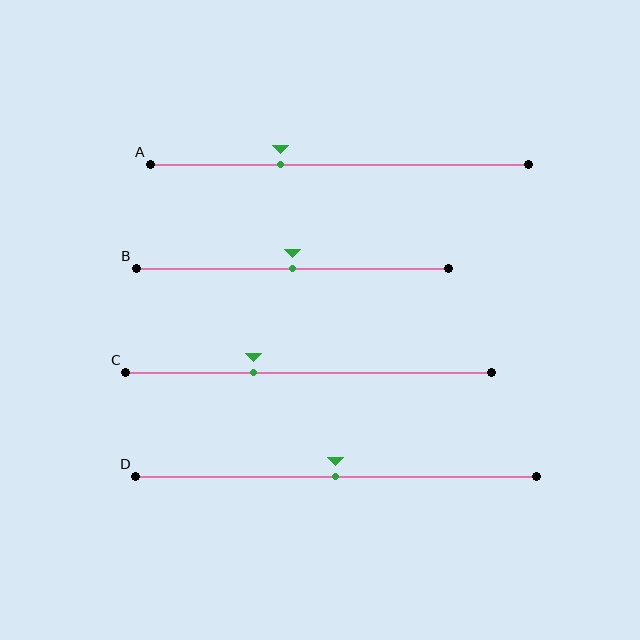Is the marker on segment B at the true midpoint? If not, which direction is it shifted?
Yes, the marker on segment B is at the true midpoint.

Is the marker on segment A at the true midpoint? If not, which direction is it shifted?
No, the marker on segment A is shifted to the left by about 16% of the segment length.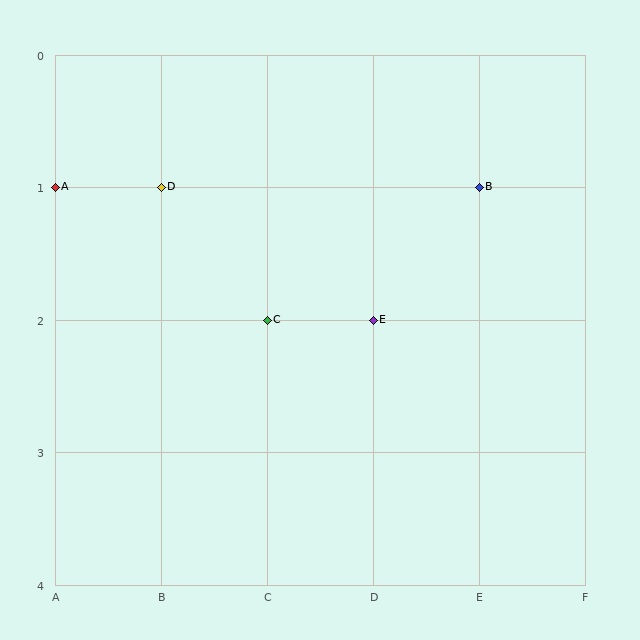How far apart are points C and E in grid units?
Points C and E are 1 column apart.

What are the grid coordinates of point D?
Point D is at grid coordinates (B, 1).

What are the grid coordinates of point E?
Point E is at grid coordinates (D, 2).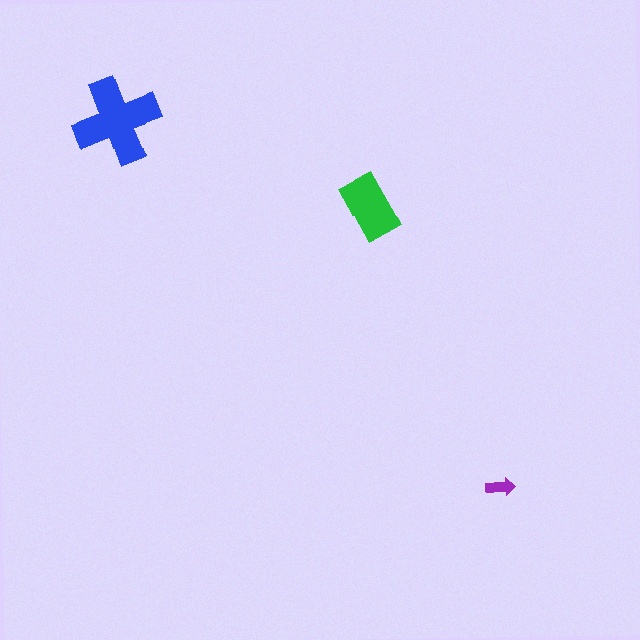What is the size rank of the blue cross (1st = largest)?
1st.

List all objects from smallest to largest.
The purple arrow, the green rectangle, the blue cross.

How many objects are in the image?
There are 3 objects in the image.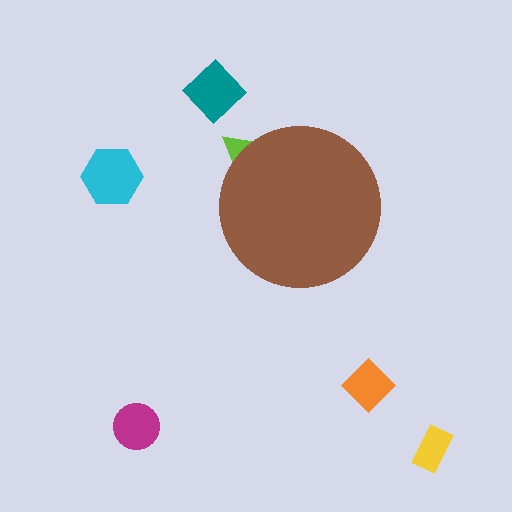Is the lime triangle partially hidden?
Yes, the lime triangle is partially hidden behind the brown circle.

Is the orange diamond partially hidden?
No, the orange diamond is fully visible.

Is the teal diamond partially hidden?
No, the teal diamond is fully visible.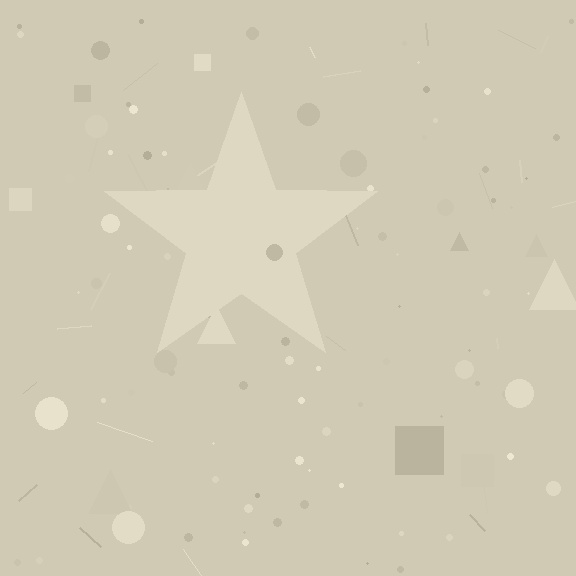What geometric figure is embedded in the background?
A star is embedded in the background.